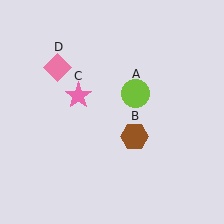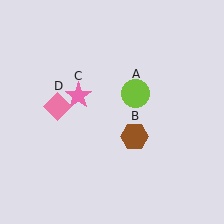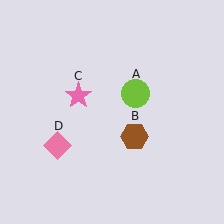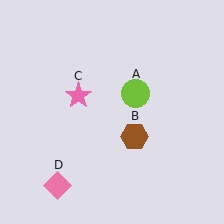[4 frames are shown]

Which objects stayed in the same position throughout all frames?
Lime circle (object A) and brown hexagon (object B) and pink star (object C) remained stationary.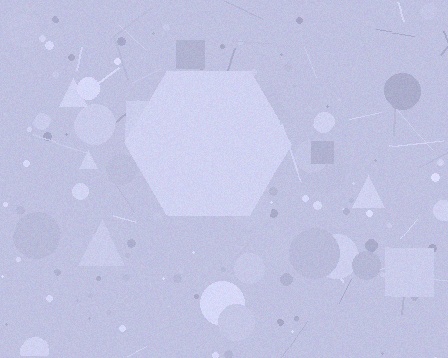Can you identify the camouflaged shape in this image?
The camouflaged shape is a hexagon.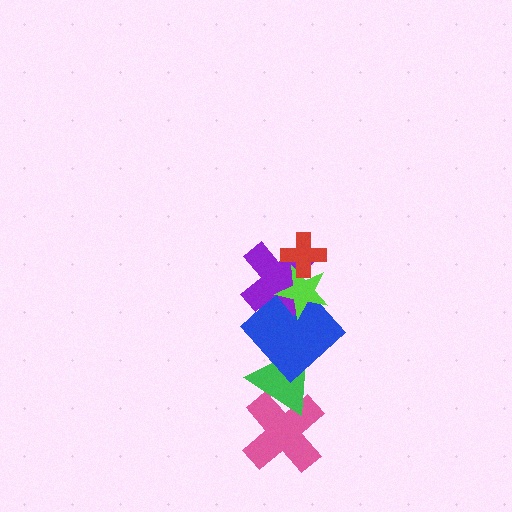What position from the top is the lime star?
The lime star is 2nd from the top.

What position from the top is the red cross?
The red cross is 1st from the top.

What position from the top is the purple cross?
The purple cross is 3rd from the top.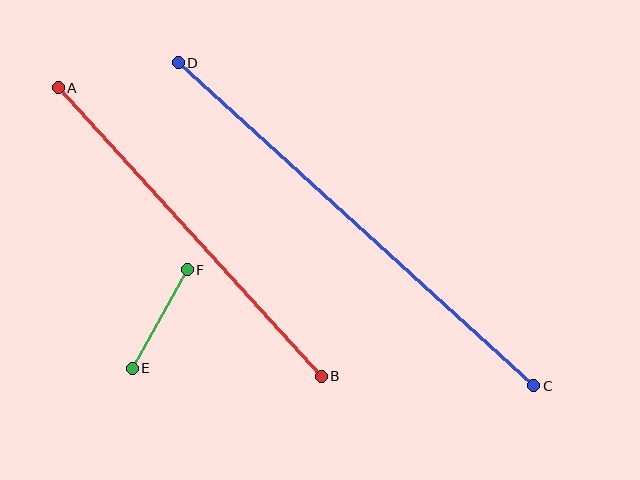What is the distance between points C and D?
The distance is approximately 480 pixels.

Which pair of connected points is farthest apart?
Points C and D are farthest apart.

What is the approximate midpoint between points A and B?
The midpoint is at approximately (190, 232) pixels.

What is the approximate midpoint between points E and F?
The midpoint is at approximately (160, 319) pixels.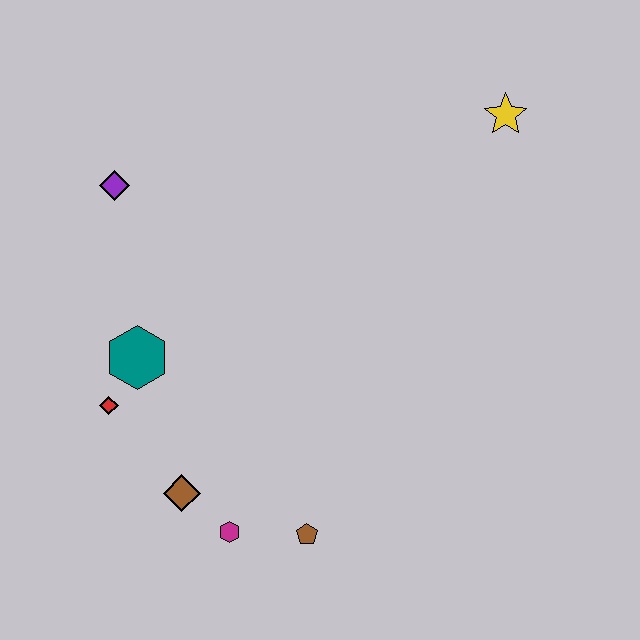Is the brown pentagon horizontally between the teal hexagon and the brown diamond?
No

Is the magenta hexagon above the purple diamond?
No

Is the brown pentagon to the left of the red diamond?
No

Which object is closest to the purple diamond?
The teal hexagon is closest to the purple diamond.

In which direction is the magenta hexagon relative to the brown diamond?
The magenta hexagon is to the right of the brown diamond.